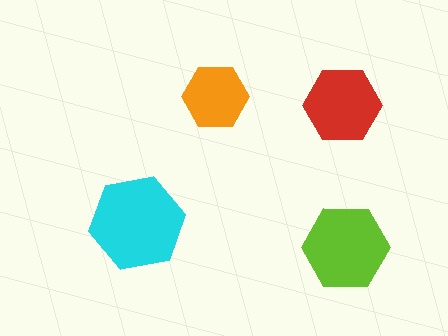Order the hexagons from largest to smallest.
the cyan one, the lime one, the red one, the orange one.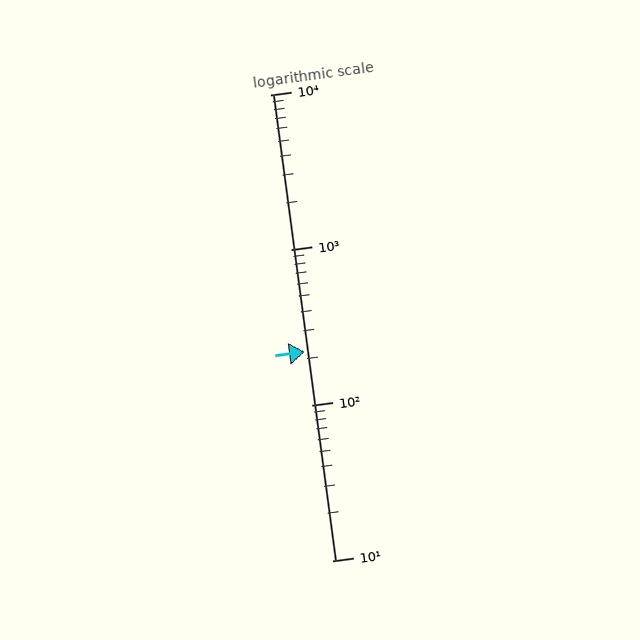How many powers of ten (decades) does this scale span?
The scale spans 3 decades, from 10 to 10000.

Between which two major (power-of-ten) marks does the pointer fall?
The pointer is between 100 and 1000.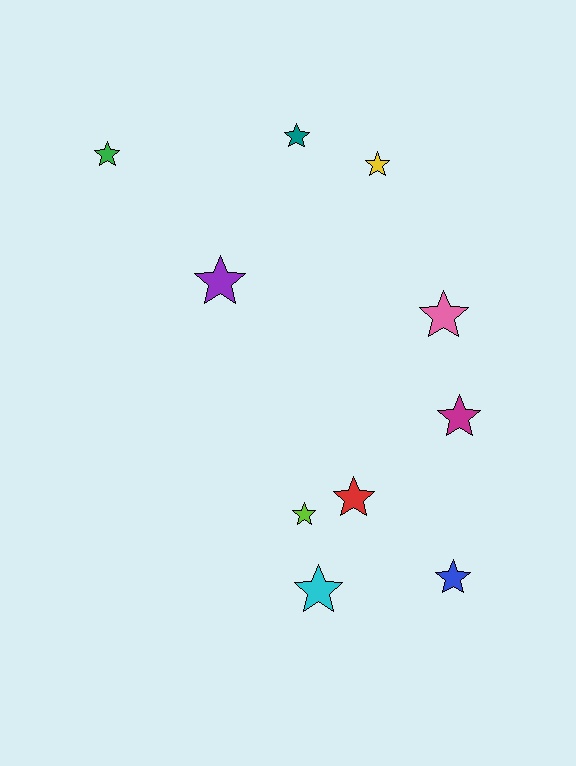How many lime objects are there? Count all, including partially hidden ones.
There is 1 lime object.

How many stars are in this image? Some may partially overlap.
There are 10 stars.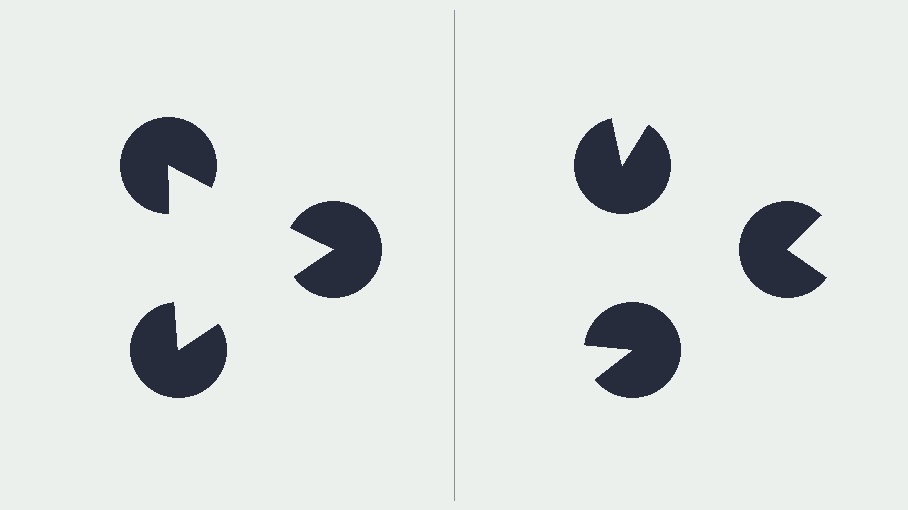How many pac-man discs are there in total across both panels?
6 — 3 on each side.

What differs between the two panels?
The pac-man discs are positioned identically on both sides; only the wedge orientations differ. On the left they align to a triangle; on the right they are misaligned.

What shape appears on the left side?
An illusory triangle.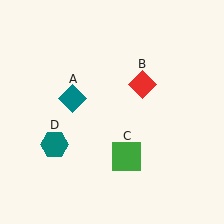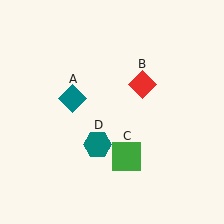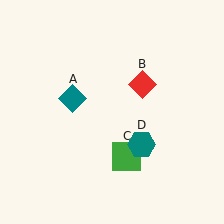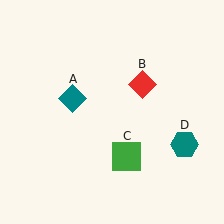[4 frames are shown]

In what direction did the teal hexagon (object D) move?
The teal hexagon (object D) moved right.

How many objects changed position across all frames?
1 object changed position: teal hexagon (object D).